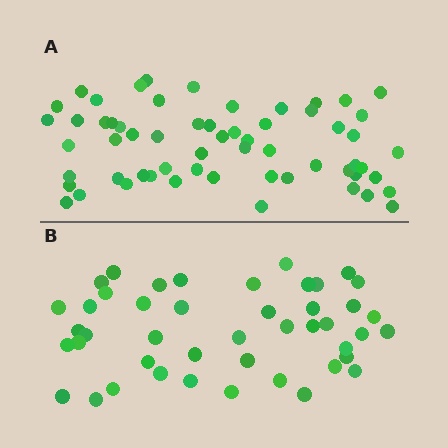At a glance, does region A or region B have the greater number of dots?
Region A (the top region) has more dots.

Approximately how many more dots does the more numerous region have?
Region A has approximately 15 more dots than region B.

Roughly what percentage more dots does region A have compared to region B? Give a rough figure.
About 35% more.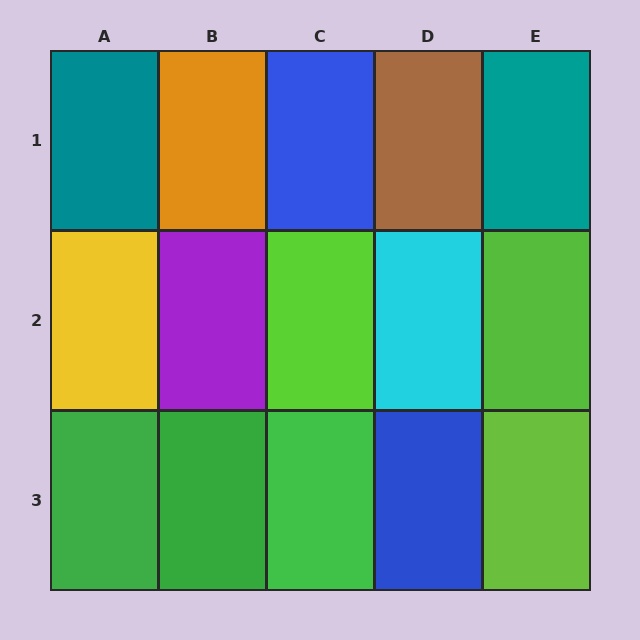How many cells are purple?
1 cell is purple.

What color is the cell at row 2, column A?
Yellow.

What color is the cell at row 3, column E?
Lime.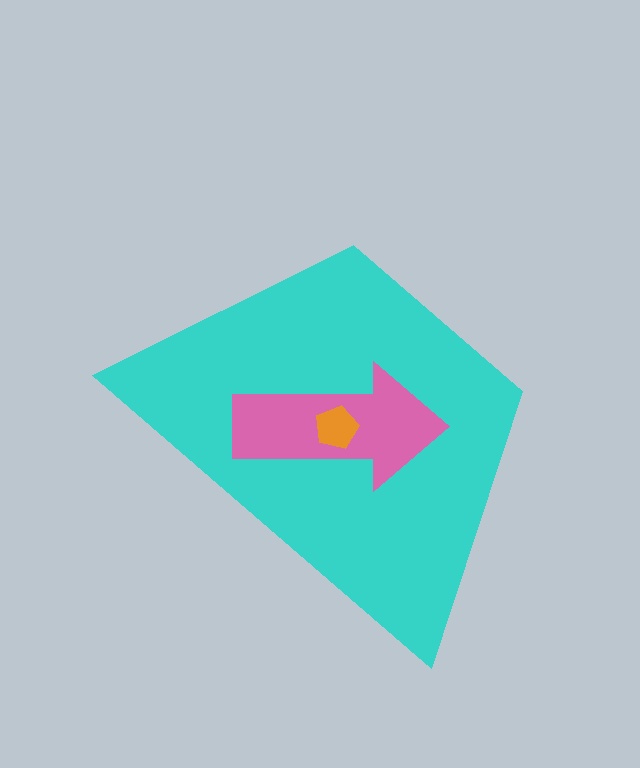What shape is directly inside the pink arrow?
The orange pentagon.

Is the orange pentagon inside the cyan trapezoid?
Yes.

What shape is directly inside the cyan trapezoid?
The pink arrow.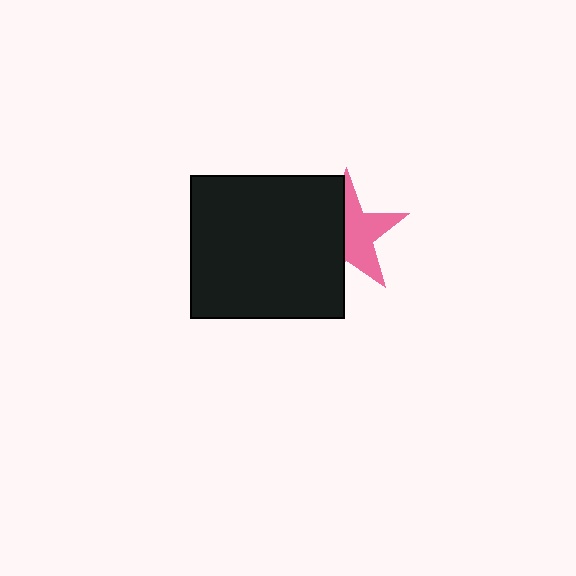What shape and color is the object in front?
The object in front is a black rectangle.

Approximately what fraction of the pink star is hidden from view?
Roughly 48% of the pink star is hidden behind the black rectangle.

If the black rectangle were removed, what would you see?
You would see the complete pink star.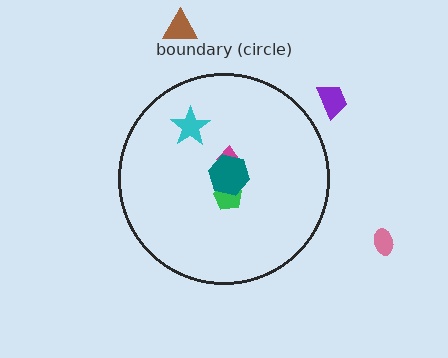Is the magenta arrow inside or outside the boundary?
Inside.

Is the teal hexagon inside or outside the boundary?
Inside.